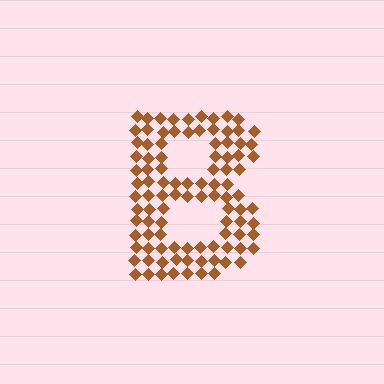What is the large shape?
The large shape is the letter B.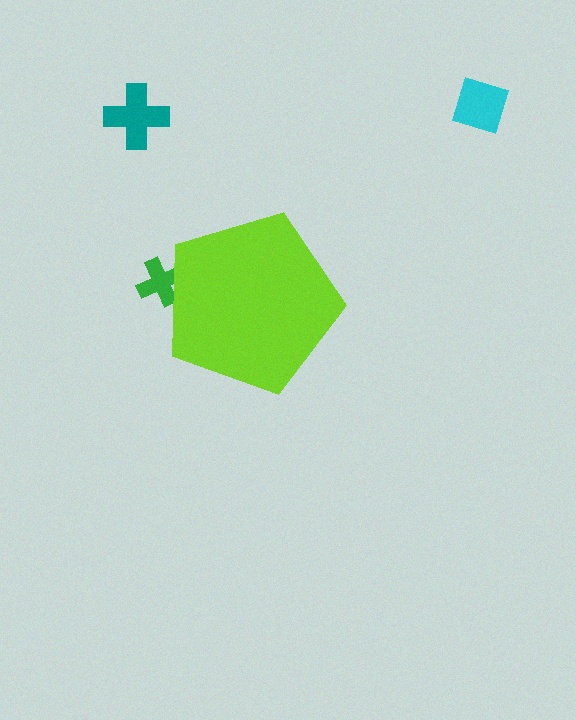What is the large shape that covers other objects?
A lime pentagon.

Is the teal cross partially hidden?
No, the teal cross is fully visible.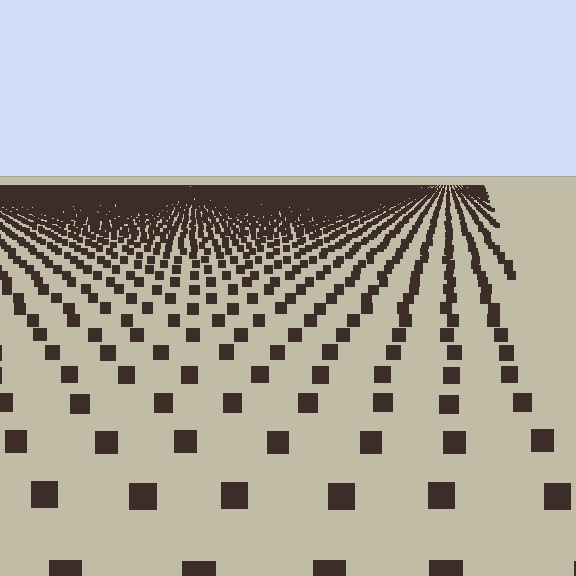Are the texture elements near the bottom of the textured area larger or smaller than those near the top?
Larger. Near the bottom, elements are closer to the viewer and appear at a bigger on-screen size.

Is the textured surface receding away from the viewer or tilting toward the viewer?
The surface is receding away from the viewer. Texture elements get smaller and denser toward the top.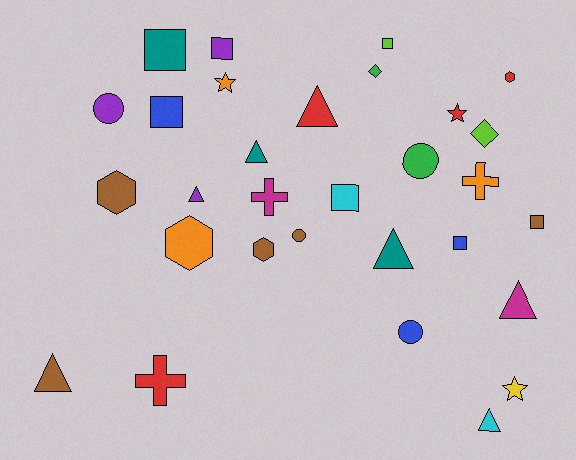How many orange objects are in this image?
There are 3 orange objects.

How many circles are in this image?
There are 4 circles.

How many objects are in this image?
There are 30 objects.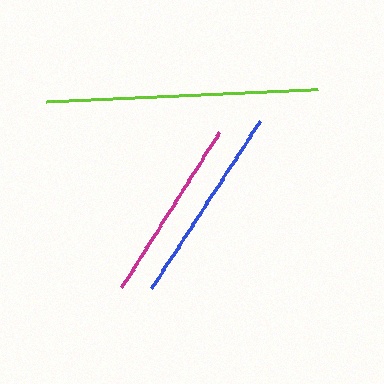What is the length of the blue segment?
The blue segment is approximately 199 pixels long.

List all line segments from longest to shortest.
From longest to shortest: lime, blue, magenta.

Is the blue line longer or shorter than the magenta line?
The blue line is longer than the magenta line.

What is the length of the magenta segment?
The magenta segment is approximately 185 pixels long.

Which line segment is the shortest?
The magenta line is the shortest at approximately 185 pixels.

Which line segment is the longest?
The lime line is the longest at approximately 273 pixels.